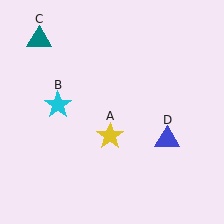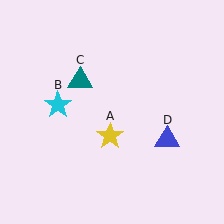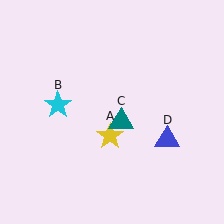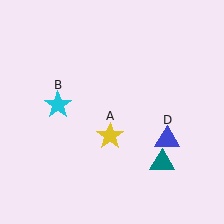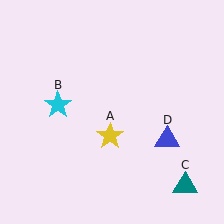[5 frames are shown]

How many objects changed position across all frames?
1 object changed position: teal triangle (object C).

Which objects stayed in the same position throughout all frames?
Yellow star (object A) and cyan star (object B) and blue triangle (object D) remained stationary.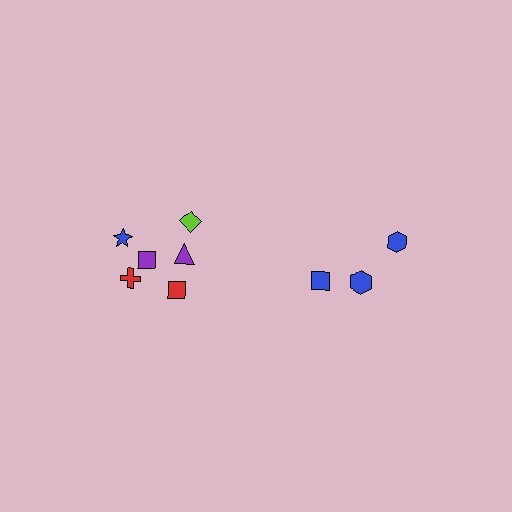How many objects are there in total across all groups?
There are 9 objects.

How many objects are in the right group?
There are 3 objects.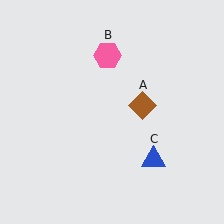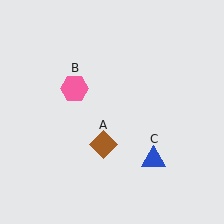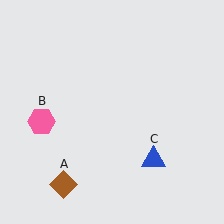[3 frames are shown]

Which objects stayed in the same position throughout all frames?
Blue triangle (object C) remained stationary.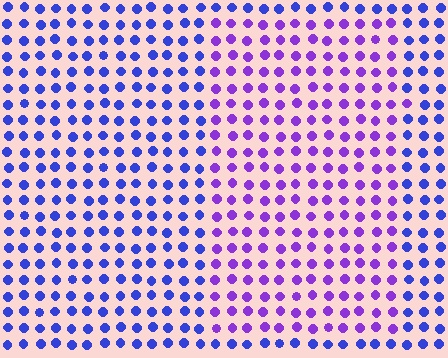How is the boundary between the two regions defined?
The boundary is defined purely by a slight shift in hue (about 38 degrees). Spacing, size, and orientation are identical on both sides.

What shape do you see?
I see a rectangle.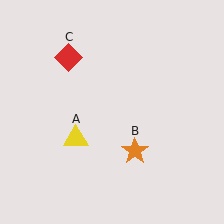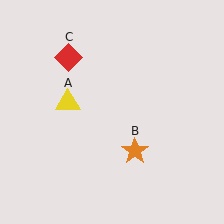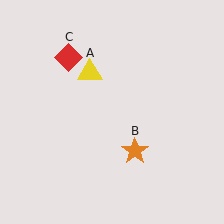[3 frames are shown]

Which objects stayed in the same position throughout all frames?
Orange star (object B) and red diamond (object C) remained stationary.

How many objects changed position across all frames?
1 object changed position: yellow triangle (object A).